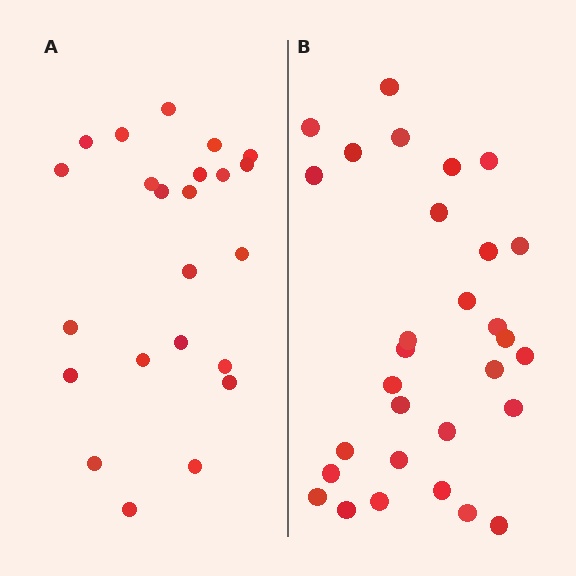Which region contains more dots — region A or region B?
Region B (the right region) has more dots.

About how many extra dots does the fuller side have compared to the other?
Region B has roughly 8 or so more dots than region A.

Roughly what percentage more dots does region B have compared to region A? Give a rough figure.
About 30% more.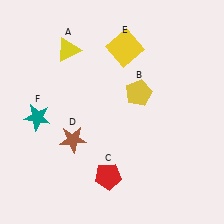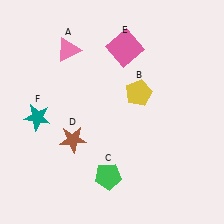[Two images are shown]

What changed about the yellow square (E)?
In Image 1, E is yellow. In Image 2, it changed to pink.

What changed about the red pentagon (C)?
In Image 1, C is red. In Image 2, it changed to green.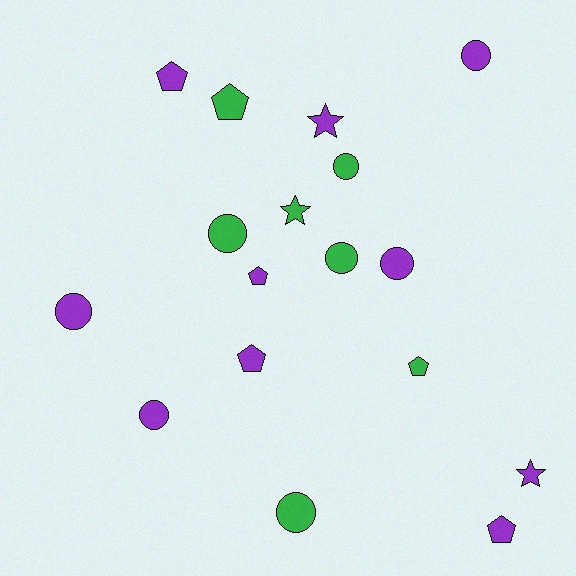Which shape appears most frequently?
Circle, with 8 objects.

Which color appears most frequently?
Purple, with 10 objects.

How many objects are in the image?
There are 17 objects.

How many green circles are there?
There are 4 green circles.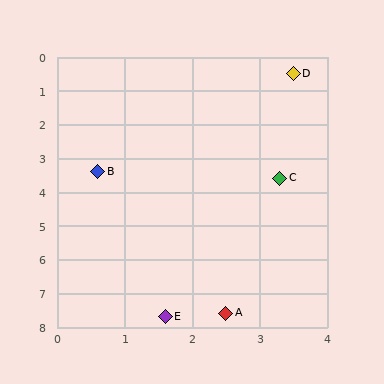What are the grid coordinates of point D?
Point D is at approximately (3.5, 0.5).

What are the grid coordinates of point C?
Point C is at approximately (3.3, 3.6).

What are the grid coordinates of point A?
Point A is at approximately (2.5, 7.6).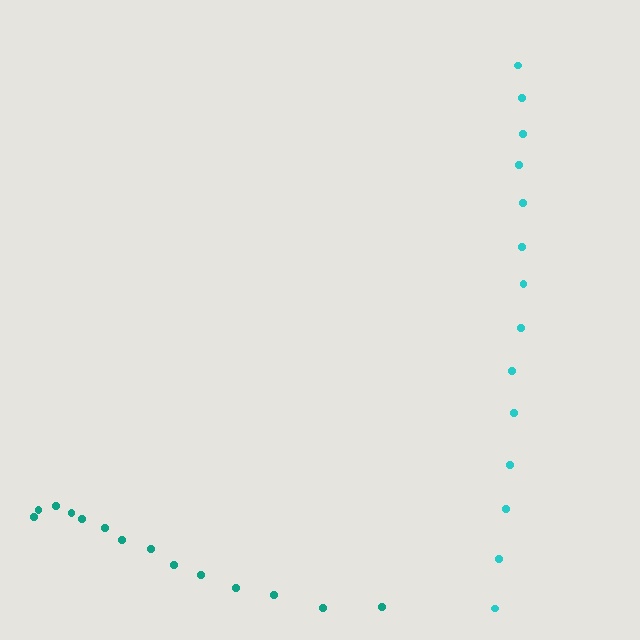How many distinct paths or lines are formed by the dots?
There are 2 distinct paths.